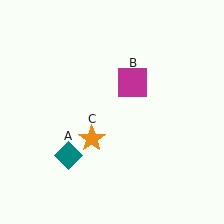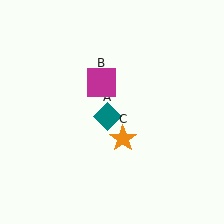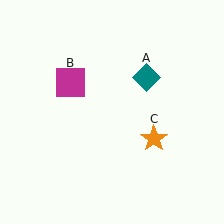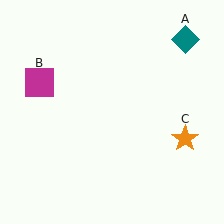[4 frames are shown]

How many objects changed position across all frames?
3 objects changed position: teal diamond (object A), magenta square (object B), orange star (object C).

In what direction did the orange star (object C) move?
The orange star (object C) moved right.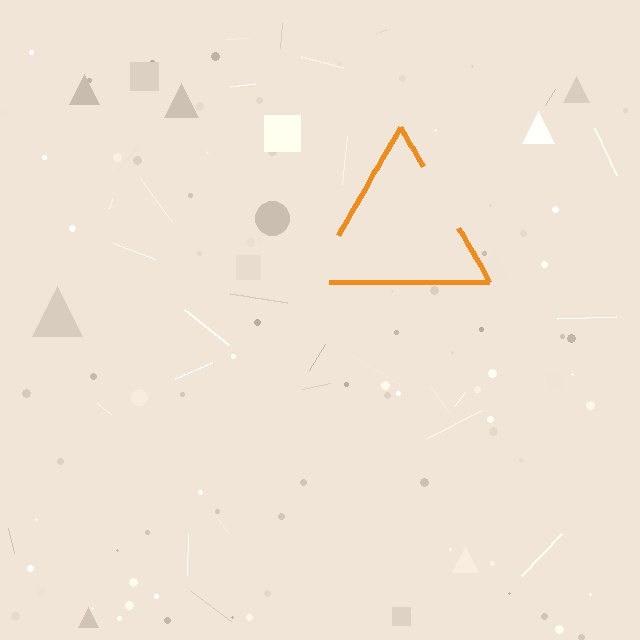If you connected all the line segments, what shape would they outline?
They would outline a triangle.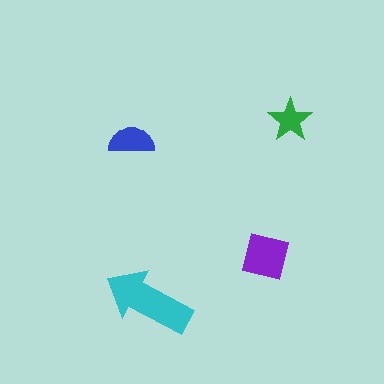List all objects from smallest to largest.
The green star, the blue semicircle, the purple square, the cyan arrow.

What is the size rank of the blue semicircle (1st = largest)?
3rd.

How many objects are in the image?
There are 4 objects in the image.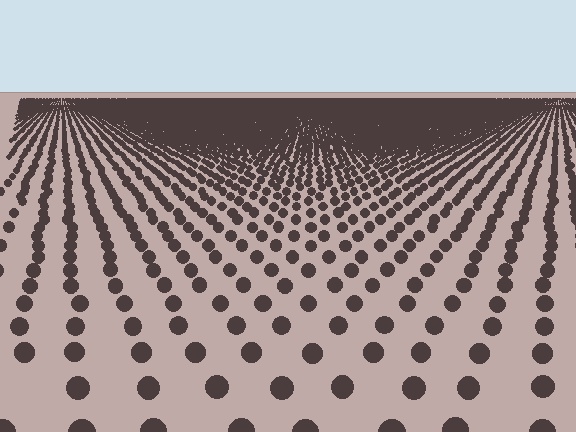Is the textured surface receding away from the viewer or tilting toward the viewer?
The surface is receding away from the viewer. Texture elements get smaller and denser toward the top.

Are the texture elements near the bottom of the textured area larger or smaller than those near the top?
Larger. Near the bottom, elements are closer to the viewer and appear at a bigger on-screen size.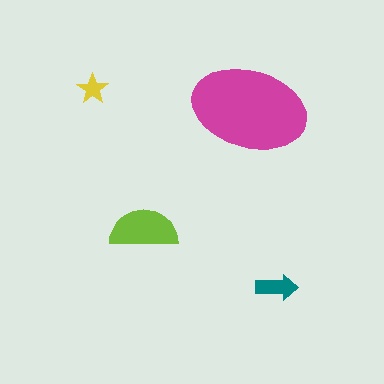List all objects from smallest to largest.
The yellow star, the teal arrow, the lime semicircle, the magenta ellipse.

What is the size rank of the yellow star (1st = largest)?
4th.